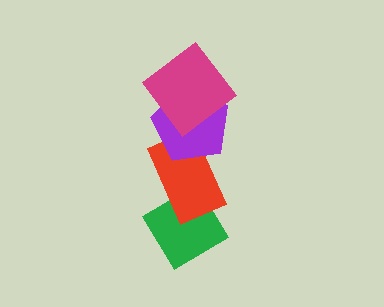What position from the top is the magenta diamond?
The magenta diamond is 1st from the top.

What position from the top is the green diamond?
The green diamond is 4th from the top.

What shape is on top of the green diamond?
The red rectangle is on top of the green diamond.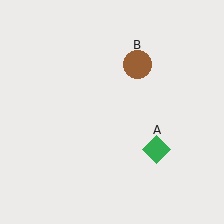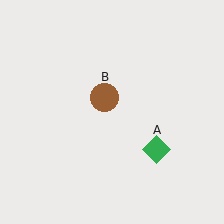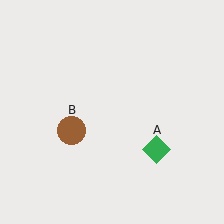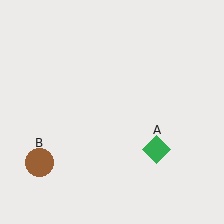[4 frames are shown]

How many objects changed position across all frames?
1 object changed position: brown circle (object B).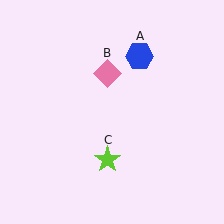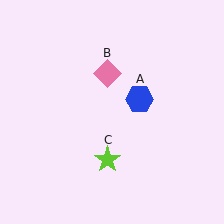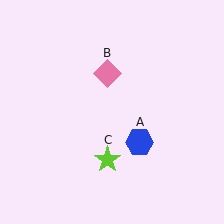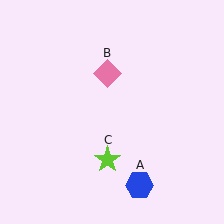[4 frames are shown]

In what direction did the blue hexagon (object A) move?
The blue hexagon (object A) moved down.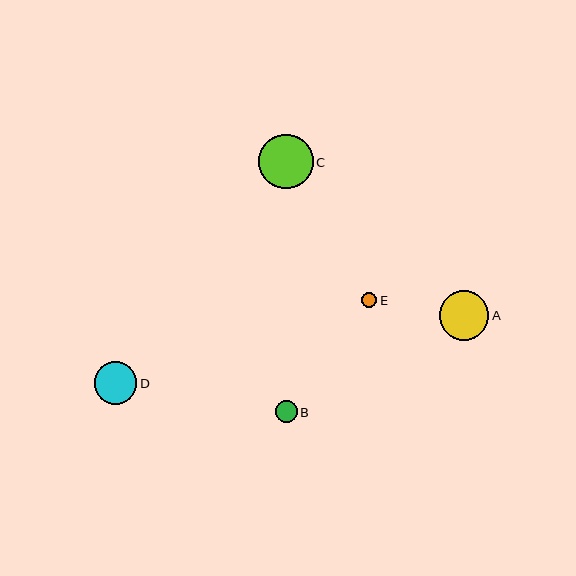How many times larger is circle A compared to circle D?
Circle A is approximately 1.2 times the size of circle D.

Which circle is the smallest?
Circle E is the smallest with a size of approximately 16 pixels.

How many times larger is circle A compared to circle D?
Circle A is approximately 1.2 times the size of circle D.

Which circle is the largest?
Circle C is the largest with a size of approximately 55 pixels.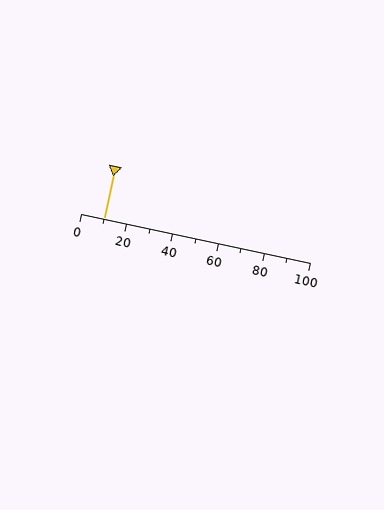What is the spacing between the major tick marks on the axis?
The major ticks are spaced 20 apart.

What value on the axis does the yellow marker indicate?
The marker indicates approximately 10.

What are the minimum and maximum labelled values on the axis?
The axis runs from 0 to 100.